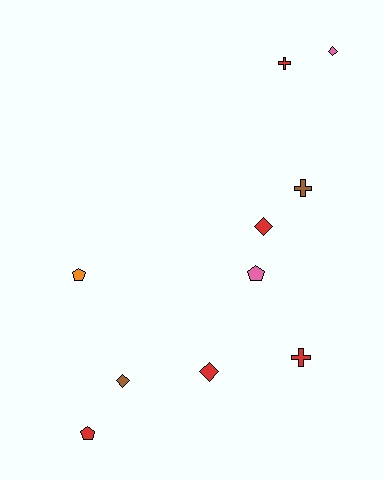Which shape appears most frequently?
Diamond, with 4 objects.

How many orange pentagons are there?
There is 1 orange pentagon.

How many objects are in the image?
There are 10 objects.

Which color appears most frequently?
Red, with 5 objects.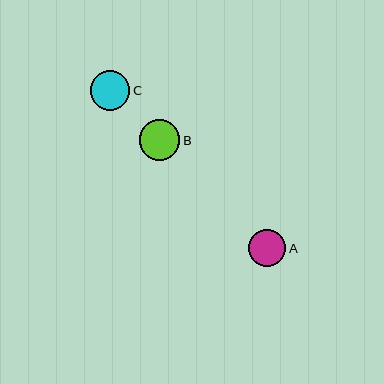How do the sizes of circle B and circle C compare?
Circle B and circle C are approximately the same size.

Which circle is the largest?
Circle B is the largest with a size of approximately 41 pixels.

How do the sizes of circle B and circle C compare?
Circle B and circle C are approximately the same size.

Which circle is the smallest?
Circle A is the smallest with a size of approximately 37 pixels.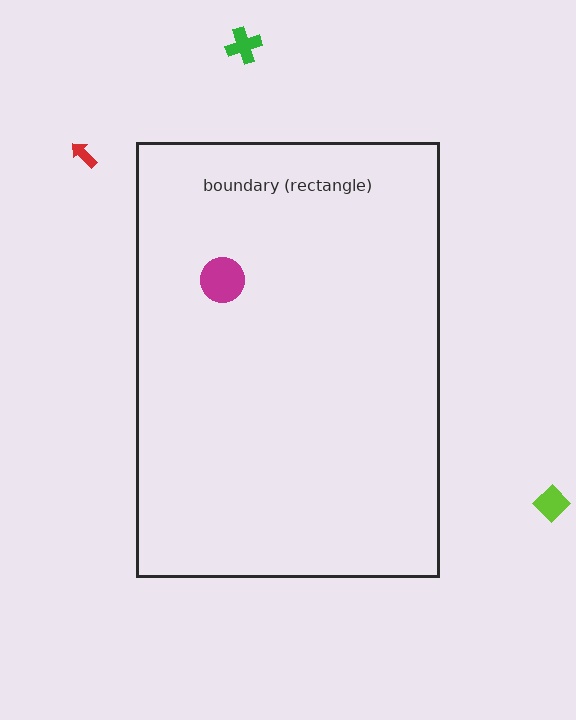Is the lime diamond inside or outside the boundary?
Outside.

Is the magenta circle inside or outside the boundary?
Inside.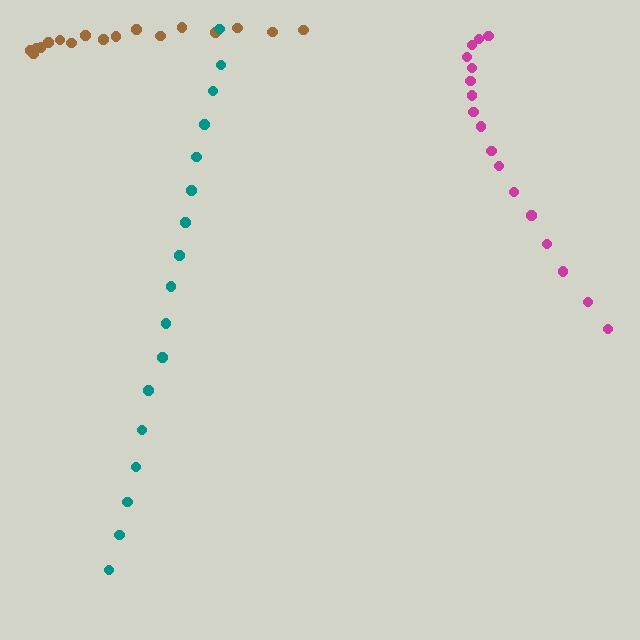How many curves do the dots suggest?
There are 3 distinct paths.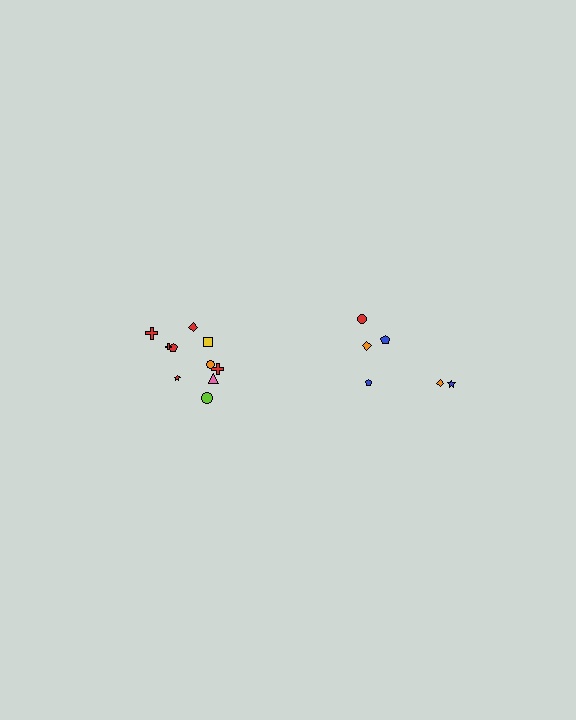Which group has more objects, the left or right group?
The left group.